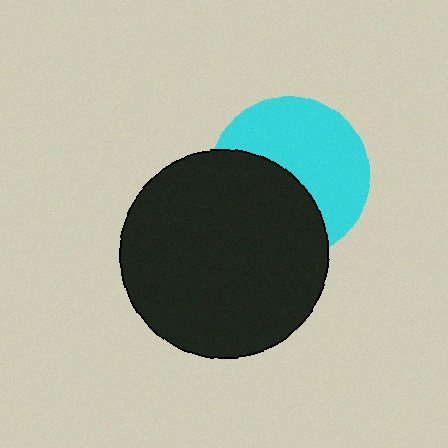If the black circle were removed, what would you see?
You would see the complete cyan circle.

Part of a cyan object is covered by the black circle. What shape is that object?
It is a circle.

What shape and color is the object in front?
The object in front is a black circle.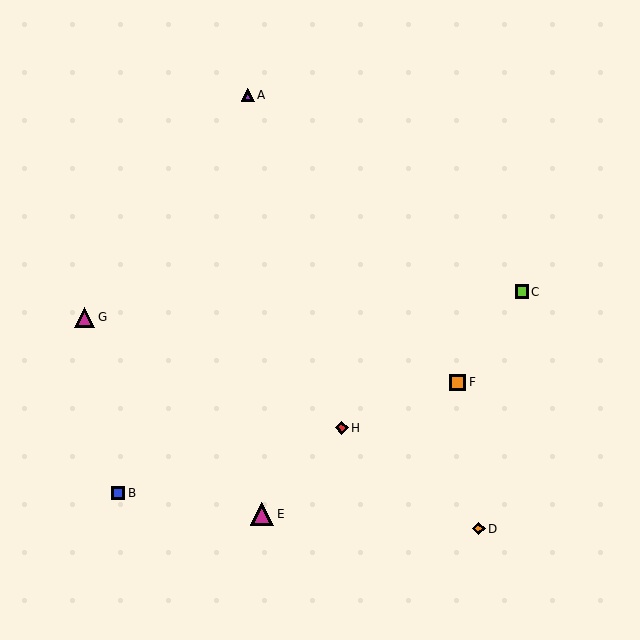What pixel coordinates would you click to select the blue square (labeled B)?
Click at (118, 493) to select the blue square B.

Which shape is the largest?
The magenta triangle (labeled E) is the largest.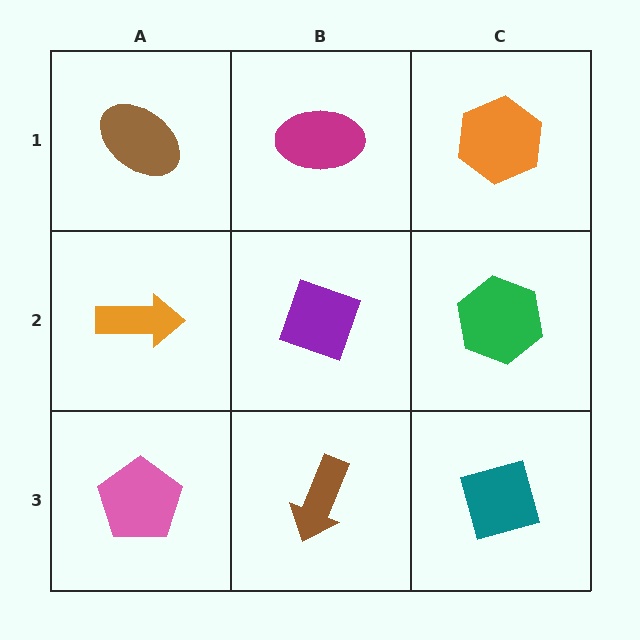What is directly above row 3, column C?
A green hexagon.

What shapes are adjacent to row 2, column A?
A brown ellipse (row 1, column A), a pink pentagon (row 3, column A), a purple diamond (row 2, column B).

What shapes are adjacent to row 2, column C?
An orange hexagon (row 1, column C), a teal diamond (row 3, column C), a purple diamond (row 2, column B).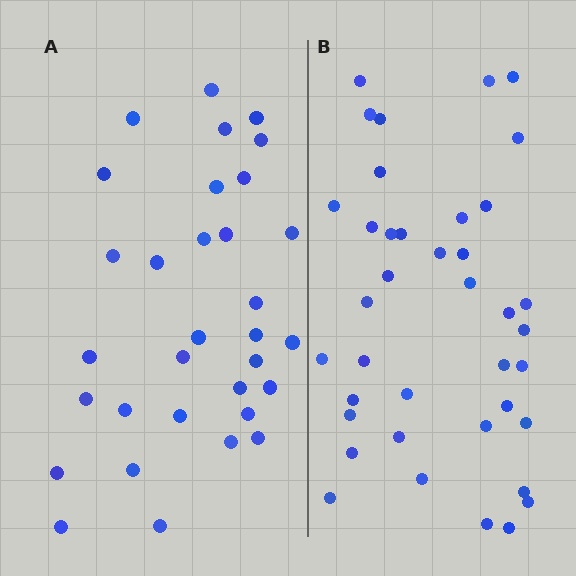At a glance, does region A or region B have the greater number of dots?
Region B (the right region) has more dots.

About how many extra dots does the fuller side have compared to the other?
Region B has roughly 8 or so more dots than region A.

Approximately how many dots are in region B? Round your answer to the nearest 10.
About 40 dots. (The exact count is 39, which rounds to 40.)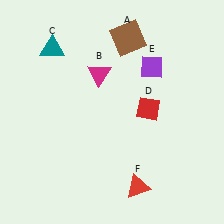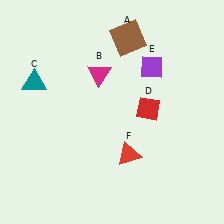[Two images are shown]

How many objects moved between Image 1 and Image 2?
2 objects moved between the two images.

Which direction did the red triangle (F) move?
The red triangle (F) moved up.